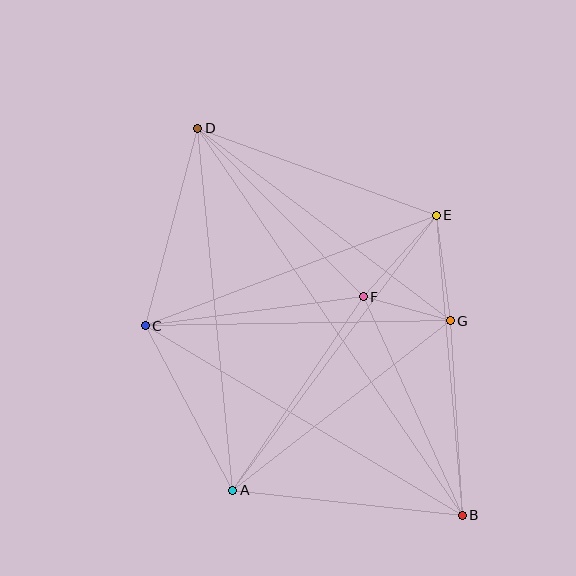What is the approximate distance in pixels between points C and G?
The distance between C and G is approximately 305 pixels.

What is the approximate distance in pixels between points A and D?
The distance between A and D is approximately 363 pixels.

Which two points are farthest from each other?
Points B and D are farthest from each other.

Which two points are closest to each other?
Points F and G are closest to each other.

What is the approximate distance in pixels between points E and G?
The distance between E and G is approximately 106 pixels.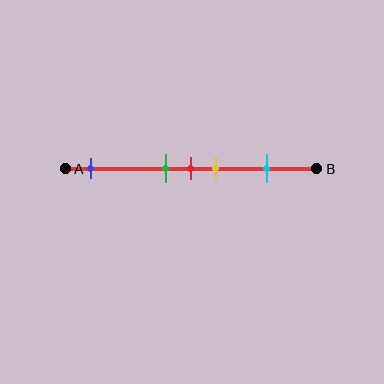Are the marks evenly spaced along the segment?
No, the marks are not evenly spaced.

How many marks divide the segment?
There are 5 marks dividing the segment.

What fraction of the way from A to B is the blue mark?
The blue mark is approximately 10% (0.1) of the way from A to B.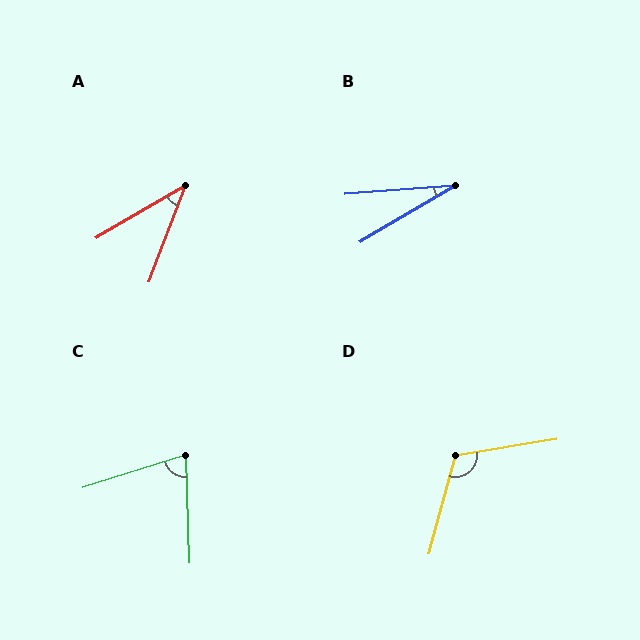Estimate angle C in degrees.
Approximately 74 degrees.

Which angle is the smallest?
B, at approximately 26 degrees.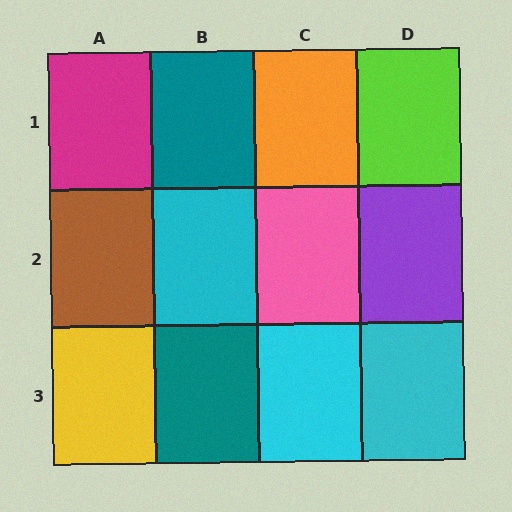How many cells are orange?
1 cell is orange.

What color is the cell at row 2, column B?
Cyan.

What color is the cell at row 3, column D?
Cyan.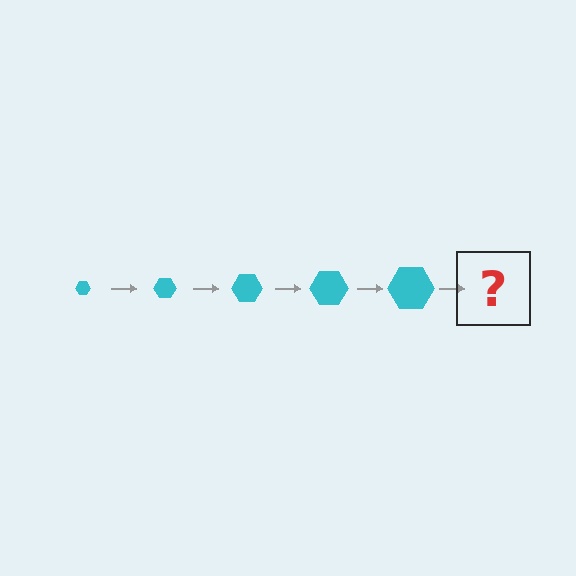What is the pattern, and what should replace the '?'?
The pattern is that the hexagon gets progressively larger each step. The '?' should be a cyan hexagon, larger than the previous one.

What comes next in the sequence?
The next element should be a cyan hexagon, larger than the previous one.